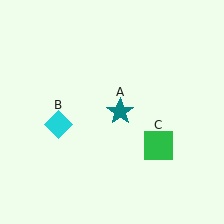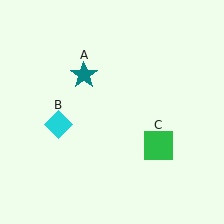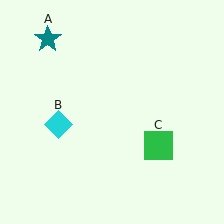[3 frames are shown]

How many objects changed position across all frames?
1 object changed position: teal star (object A).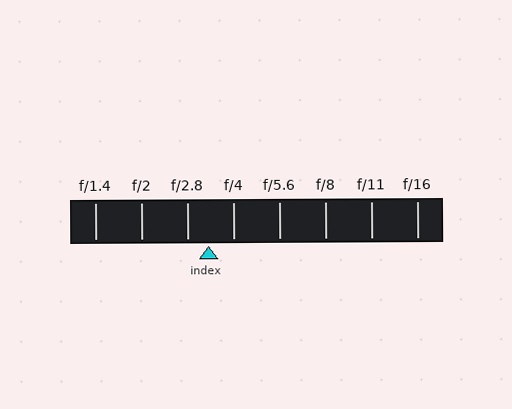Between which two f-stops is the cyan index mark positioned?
The index mark is between f/2.8 and f/4.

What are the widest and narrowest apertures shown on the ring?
The widest aperture shown is f/1.4 and the narrowest is f/16.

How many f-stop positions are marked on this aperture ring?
There are 8 f-stop positions marked.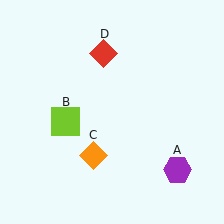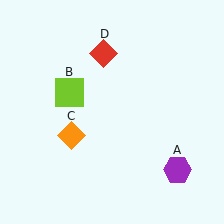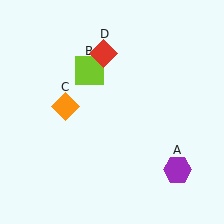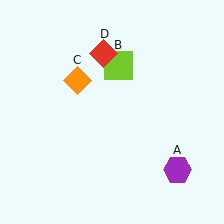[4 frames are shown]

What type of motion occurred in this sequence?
The lime square (object B), orange diamond (object C) rotated clockwise around the center of the scene.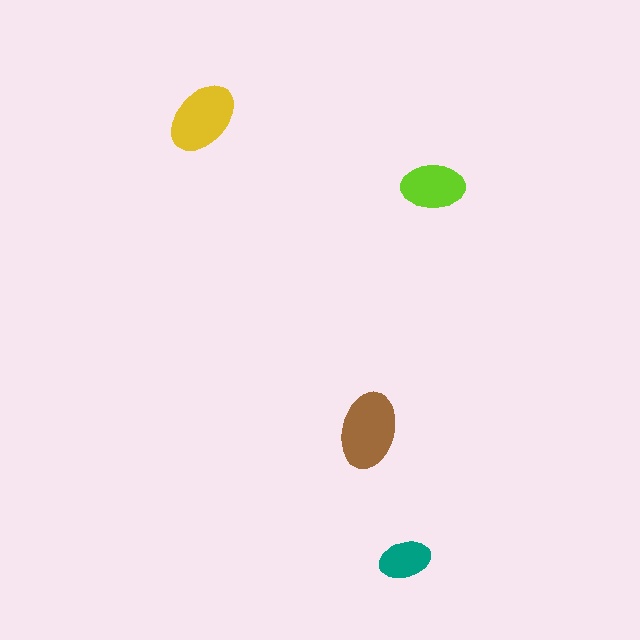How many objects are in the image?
There are 4 objects in the image.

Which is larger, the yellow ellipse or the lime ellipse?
The yellow one.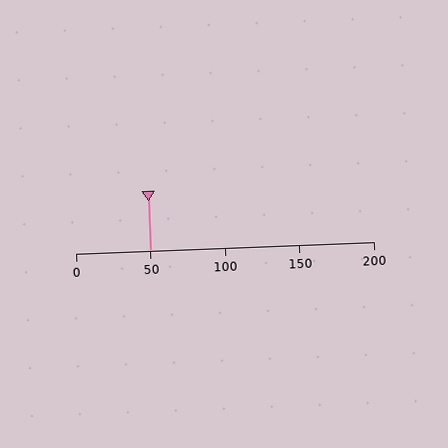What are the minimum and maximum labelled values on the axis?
The axis runs from 0 to 200.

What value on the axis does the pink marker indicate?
The marker indicates approximately 50.